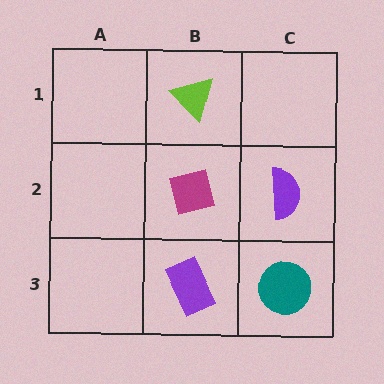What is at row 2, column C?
A purple semicircle.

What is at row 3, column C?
A teal circle.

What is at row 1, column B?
A lime triangle.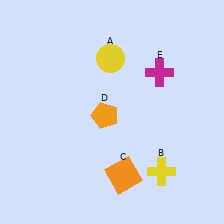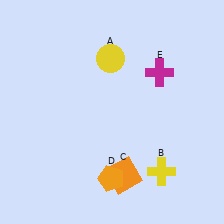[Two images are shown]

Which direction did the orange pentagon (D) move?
The orange pentagon (D) moved down.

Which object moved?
The orange pentagon (D) moved down.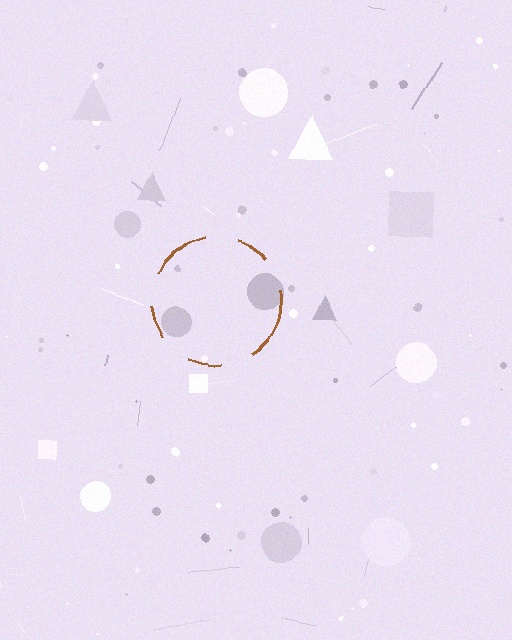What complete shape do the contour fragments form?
The contour fragments form a circle.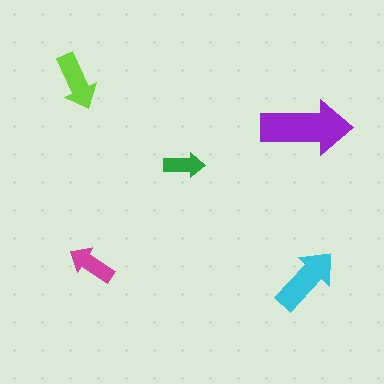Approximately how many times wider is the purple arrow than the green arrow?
About 2 times wider.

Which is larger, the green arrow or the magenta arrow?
The magenta one.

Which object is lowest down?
The cyan arrow is bottommost.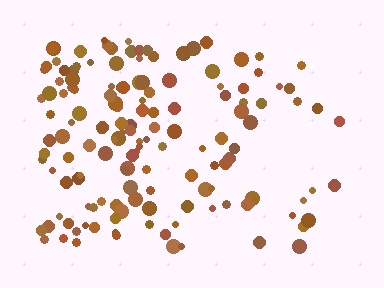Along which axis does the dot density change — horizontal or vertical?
Horizontal.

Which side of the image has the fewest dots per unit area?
The right.